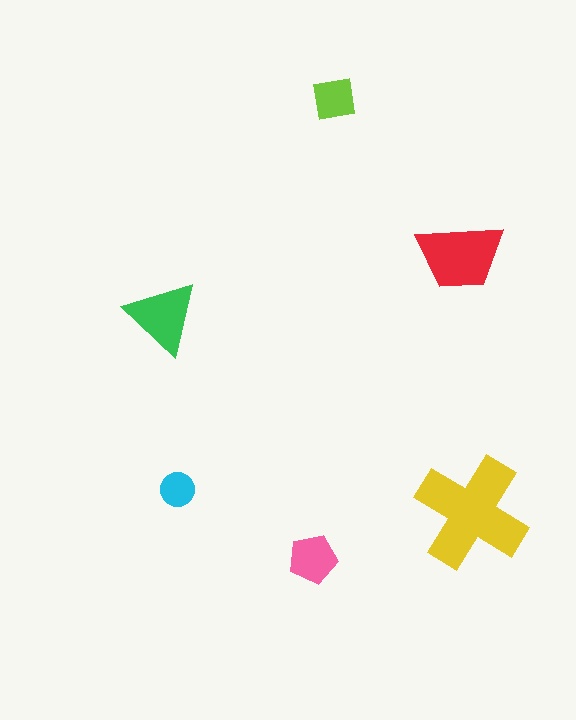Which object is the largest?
The yellow cross.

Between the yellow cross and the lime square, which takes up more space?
The yellow cross.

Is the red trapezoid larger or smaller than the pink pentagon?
Larger.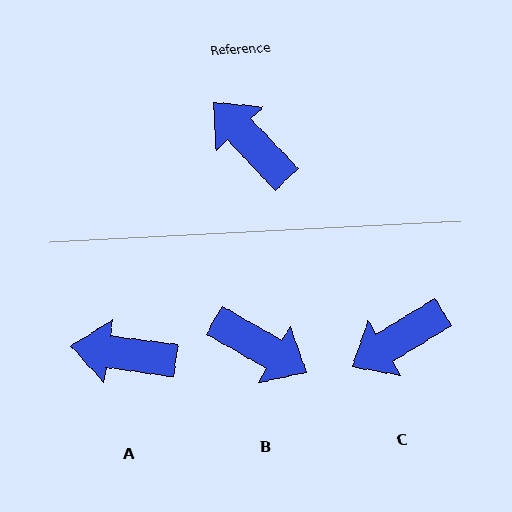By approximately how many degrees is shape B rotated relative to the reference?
Approximately 162 degrees clockwise.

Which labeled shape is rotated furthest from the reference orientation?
B, about 162 degrees away.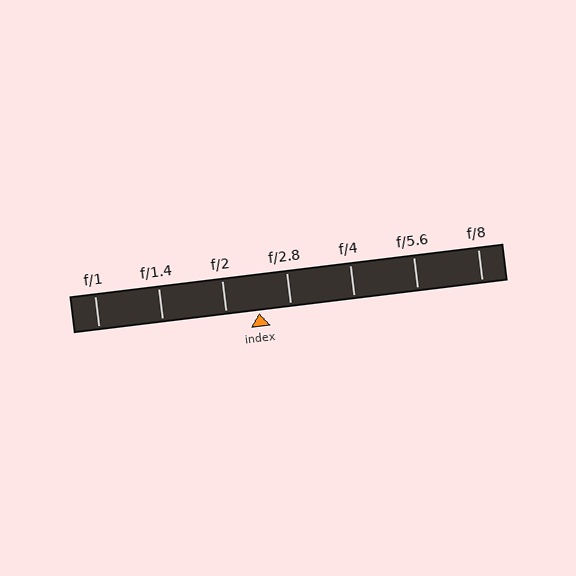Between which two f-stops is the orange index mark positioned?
The index mark is between f/2 and f/2.8.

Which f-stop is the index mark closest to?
The index mark is closest to f/2.8.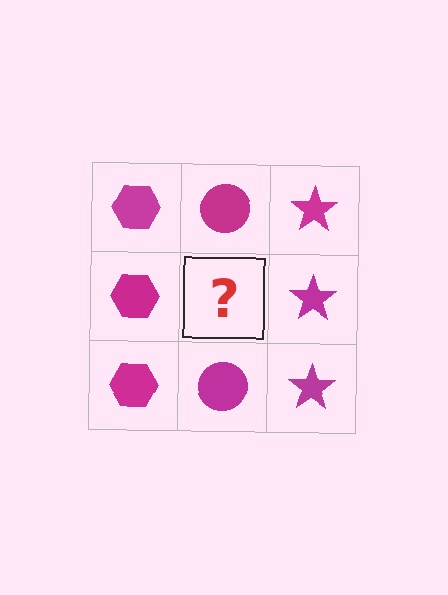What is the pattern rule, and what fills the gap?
The rule is that each column has a consistent shape. The gap should be filled with a magenta circle.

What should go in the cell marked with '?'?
The missing cell should contain a magenta circle.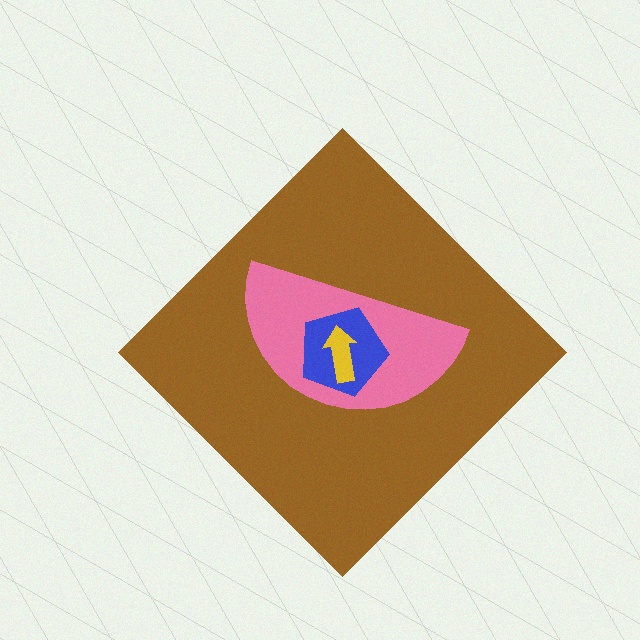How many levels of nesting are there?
4.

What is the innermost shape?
The yellow arrow.